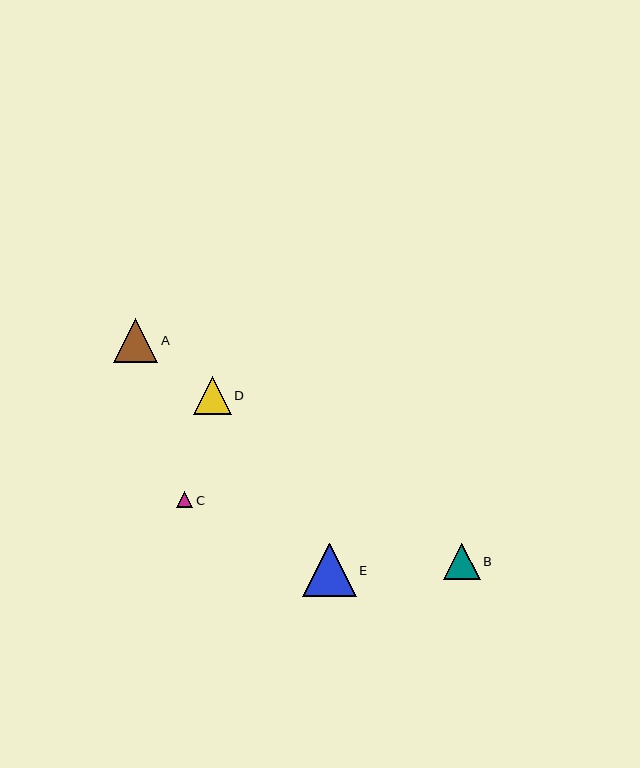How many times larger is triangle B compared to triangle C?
Triangle B is approximately 2.3 times the size of triangle C.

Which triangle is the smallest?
Triangle C is the smallest with a size of approximately 16 pixels.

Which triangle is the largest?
Triangle E is the largest with a size of approximately 53 pixels.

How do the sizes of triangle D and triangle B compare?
Triangle D and triangle B are approximately the same size.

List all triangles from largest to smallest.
From largest to smallest: E, A, D, B, C.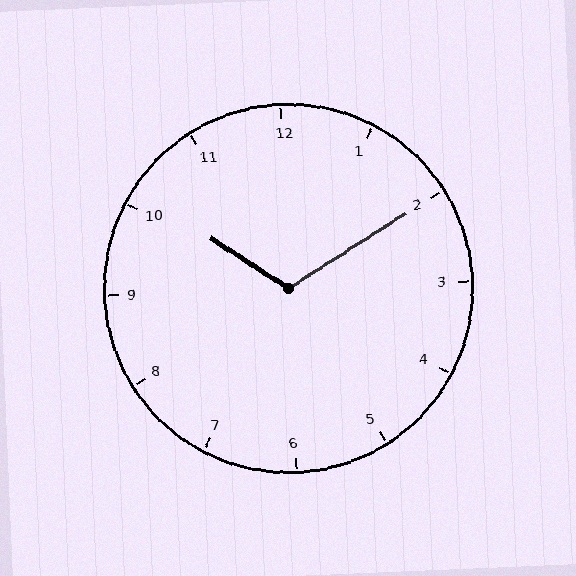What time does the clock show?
10:10.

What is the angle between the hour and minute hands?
Approximately 115 degrees.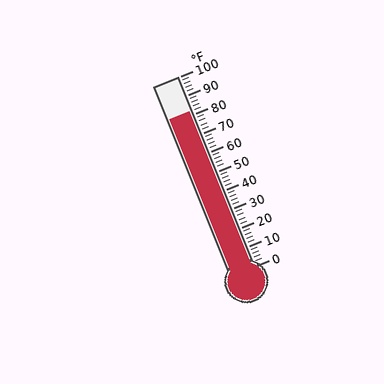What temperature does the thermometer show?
The thermometer shows approximately 82°F.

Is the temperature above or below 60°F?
The temperature is above 60°F.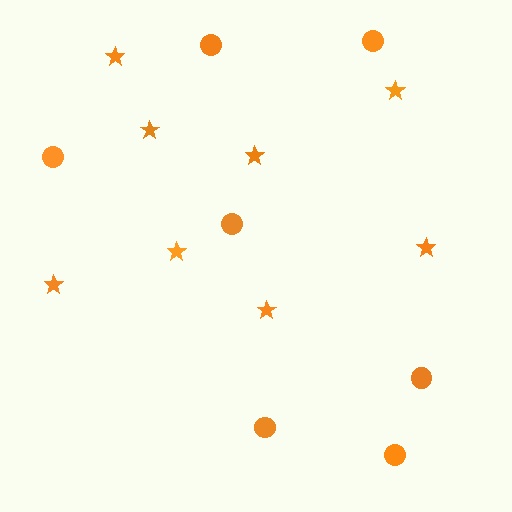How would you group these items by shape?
There are 2 groups: one group of circles (7) and one group of stars (8).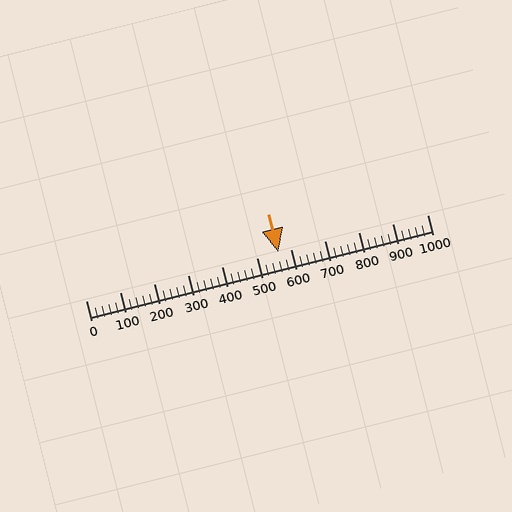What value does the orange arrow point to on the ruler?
The orange arrow points to approximately 565.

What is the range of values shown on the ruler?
The ruler shows values from 0 to 1000.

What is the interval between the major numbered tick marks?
The major tick marks are spaced 100 units apart.